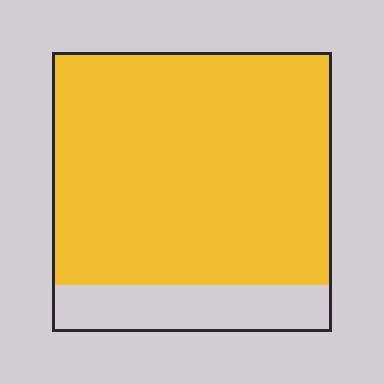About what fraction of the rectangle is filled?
About five sixths (5/6).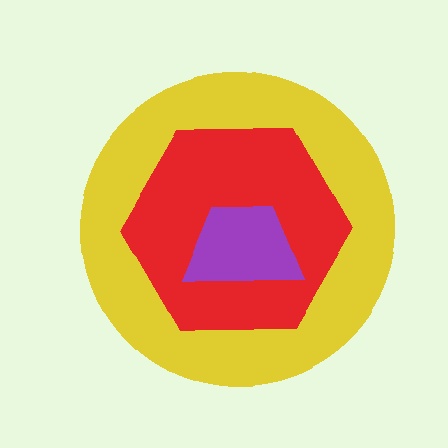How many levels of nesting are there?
3.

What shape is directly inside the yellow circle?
The red hexagon.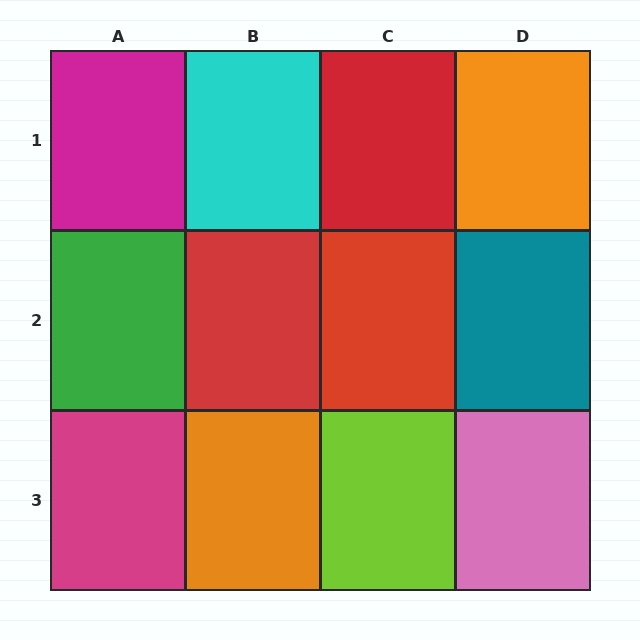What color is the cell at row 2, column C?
Red.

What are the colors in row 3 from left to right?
Magenta, orange, lime, pink.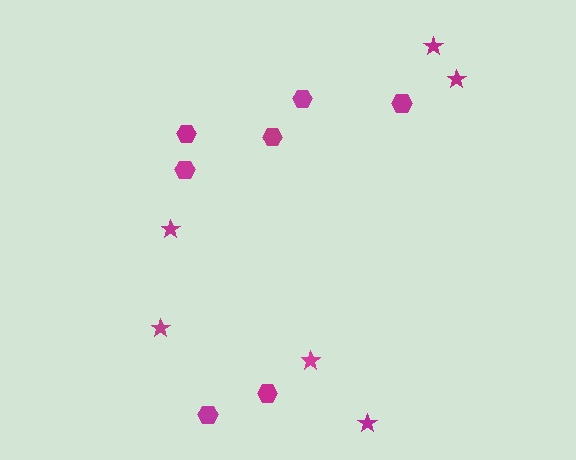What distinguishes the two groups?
There are 2 groups: one group of stars (6) and one group of hexagons (7).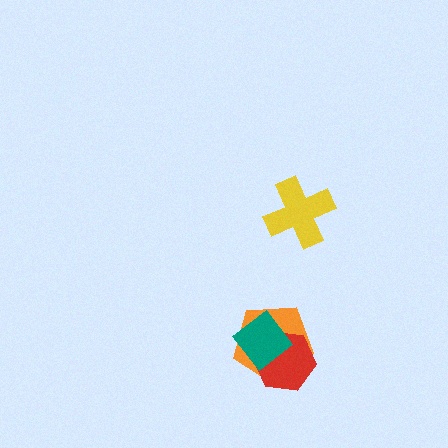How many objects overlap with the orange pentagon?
2 objects overlap with the orange pentagon.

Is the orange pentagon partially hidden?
Yes, it is partially covered by another shape.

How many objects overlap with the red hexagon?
2 objects overlap with the red hexagon.